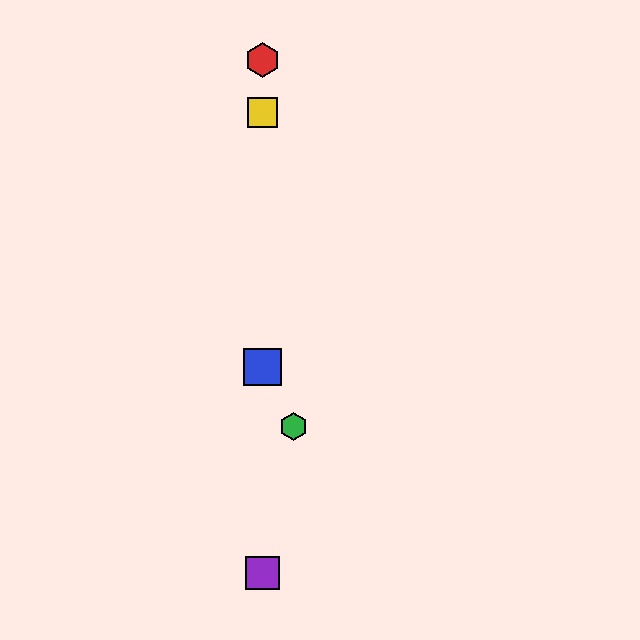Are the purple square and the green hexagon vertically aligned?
No, the purple square is at x≈262 and the green hexagon is at x≈293.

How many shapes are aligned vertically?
4 shapes (the red hexagon, the blue square, the yellow square, the purple square) are aligned vertically.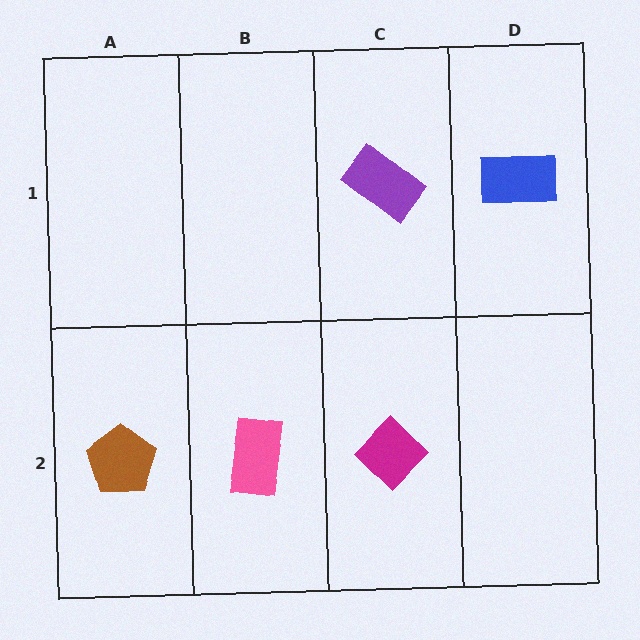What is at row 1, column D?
A blue rectangle.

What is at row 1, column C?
A purple rectangle.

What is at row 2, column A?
A brown pentagon.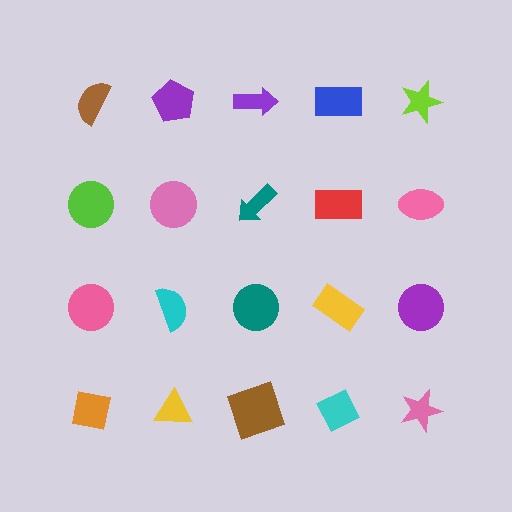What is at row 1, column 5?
A lime star.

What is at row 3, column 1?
A pink circle.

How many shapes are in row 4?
5 shapes.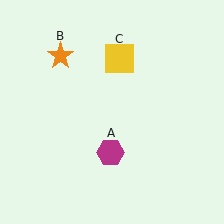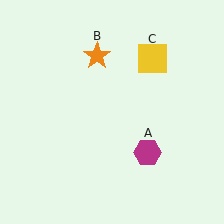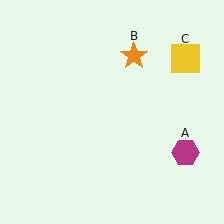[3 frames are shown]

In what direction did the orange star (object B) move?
The orange star (object B) moved right.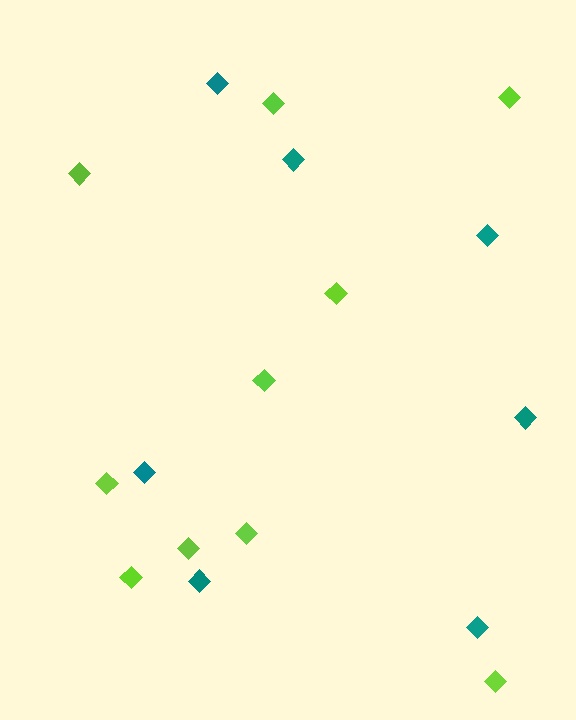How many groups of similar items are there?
There are 2 groups: one group of teal diamonds (7) and one group of lime diamonds (10).